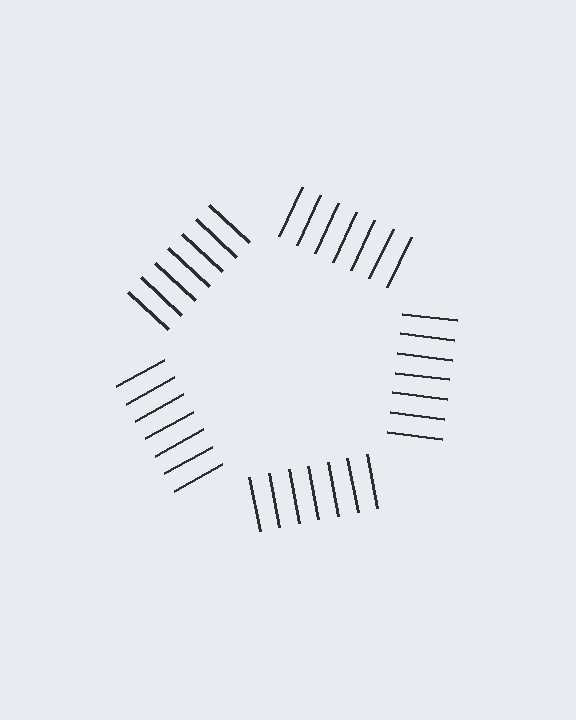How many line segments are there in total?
35 — 7 along each of the 5 edges.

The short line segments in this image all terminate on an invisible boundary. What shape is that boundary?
An illusory pentagon — the line segments terminate on its edges but no continuous stroke is drawn.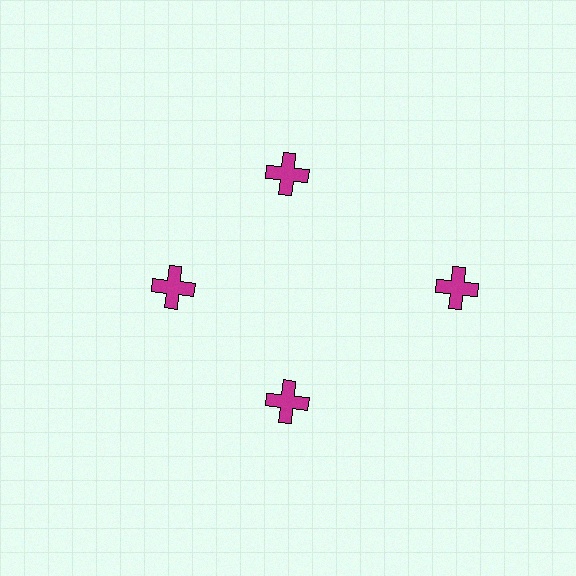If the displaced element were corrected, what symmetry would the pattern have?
It would have 4-fold rotational symmetry — the pattern would map onto itself every 90 degrees.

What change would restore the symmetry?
The symmetry would be restored by moving it inward, back onto the ring so that all 4 crosses sit at equal angles and equal distance from the center.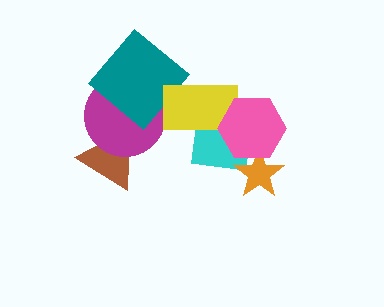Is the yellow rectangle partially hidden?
Yes, it is partially covered by another shape.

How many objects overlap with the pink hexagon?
3 objects overlap with the pink hexagon.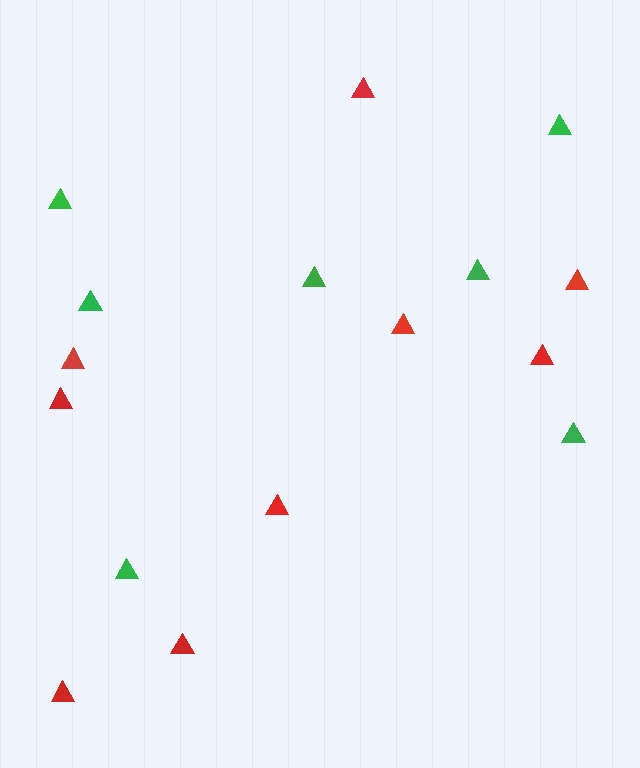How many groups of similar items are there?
There are 2 groups: one group of green triangles (7) and one group of red triangles (9).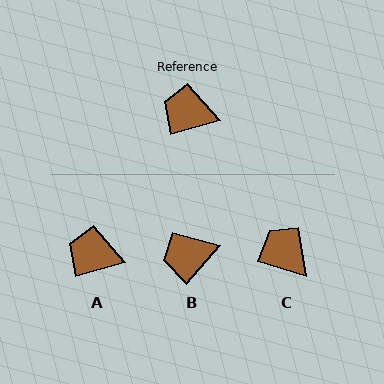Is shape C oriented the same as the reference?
No, it is off by about 32 degrees.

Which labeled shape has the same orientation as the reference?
A.